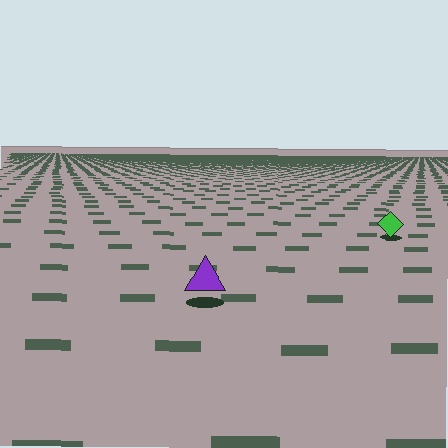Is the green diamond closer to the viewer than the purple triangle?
No. The purple triangle is closer — you can tell from the texture gradient: the ground texture is coarser near it.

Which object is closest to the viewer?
The purple triangle is closest. The texture marks near it are larger and more spread out.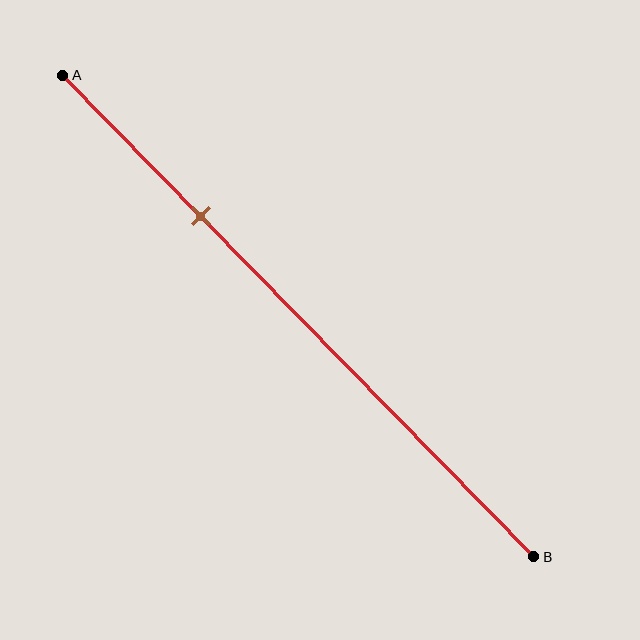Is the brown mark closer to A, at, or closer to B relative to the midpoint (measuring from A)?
The brown mark is closer to point A than the midpoint of segment AB.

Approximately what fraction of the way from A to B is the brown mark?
The brown mark is approximately 30% of the way from A to B.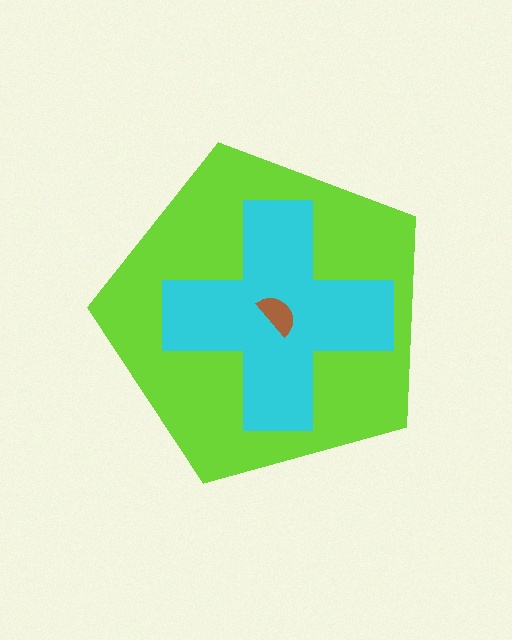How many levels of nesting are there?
3.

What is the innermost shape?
The brown semicircle.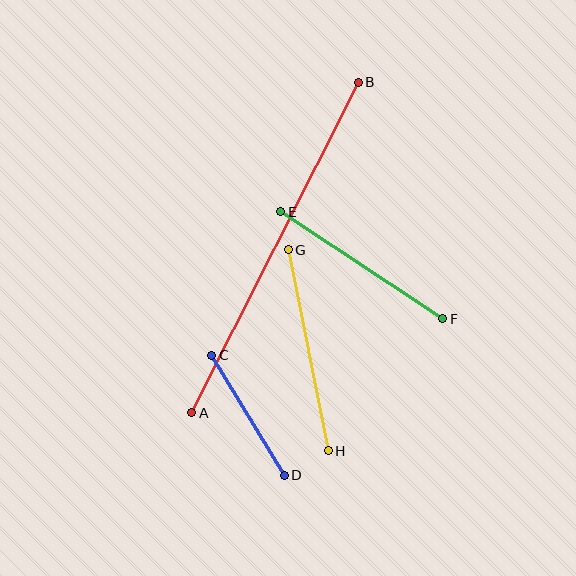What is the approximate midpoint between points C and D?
The midpoint is at approximately (248, 415) pixels.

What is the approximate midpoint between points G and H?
The midpoint is at approximately (308, 350) pixels.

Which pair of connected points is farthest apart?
Points A and B are farthest apart.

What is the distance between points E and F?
The distance is approximately 194 pixels.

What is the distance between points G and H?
The distance is approximately 205 pixels.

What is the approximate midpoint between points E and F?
The midpoint is at approximately (362, 265) pixels.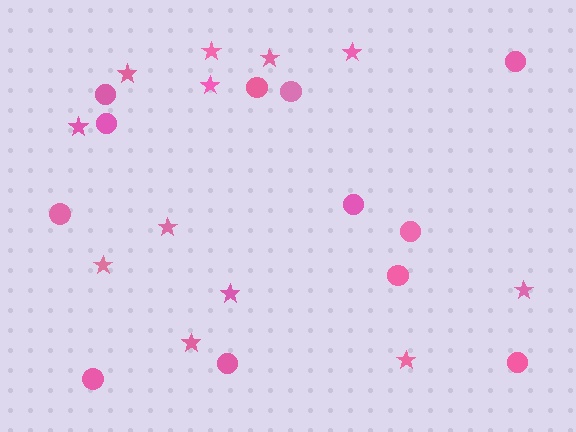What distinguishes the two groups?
There are 2 groups: one group of stars (12) and one group of circles (12).